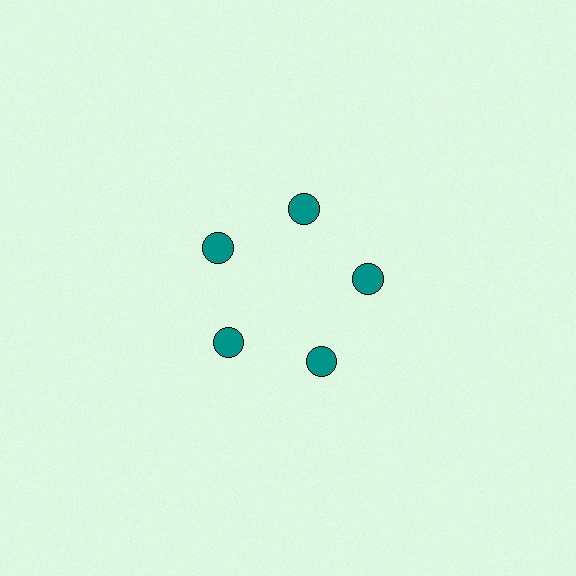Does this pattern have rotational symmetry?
Yes, this pattern has 5-fold rotational symmetry. It looks the same after rotating 72 degrees around the center.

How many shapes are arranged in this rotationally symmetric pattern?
There are 5 shapes, arranged in 5 groups of 1.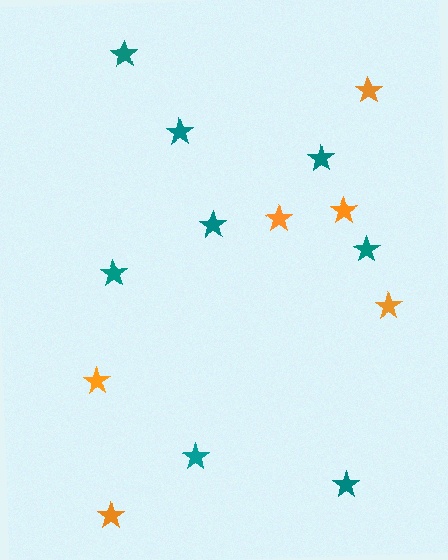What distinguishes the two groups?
There are 2 groups: one group of orange stars (6) and one group of teal stars (8).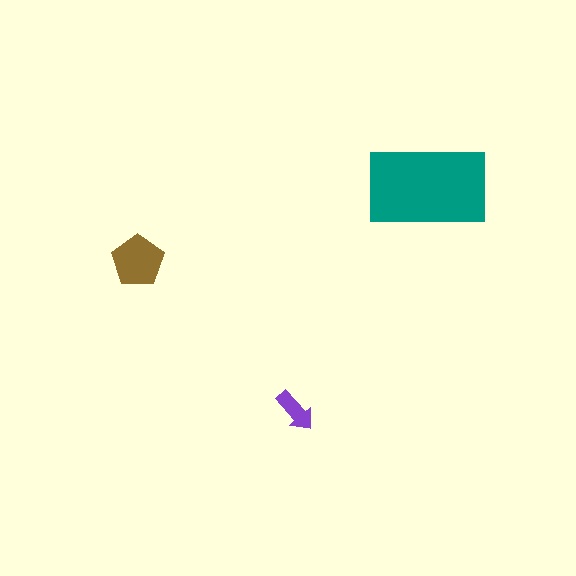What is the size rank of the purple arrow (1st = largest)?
3rd.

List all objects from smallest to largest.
The purple arrow, the brown pentagon, the teal rectangle.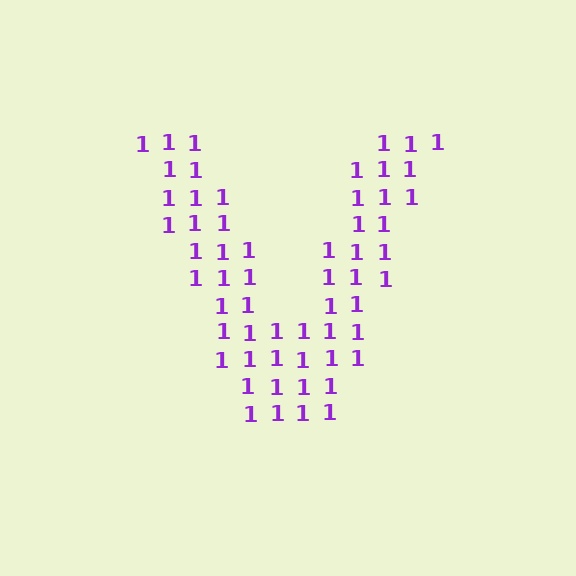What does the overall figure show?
The overall figure shows the letter V.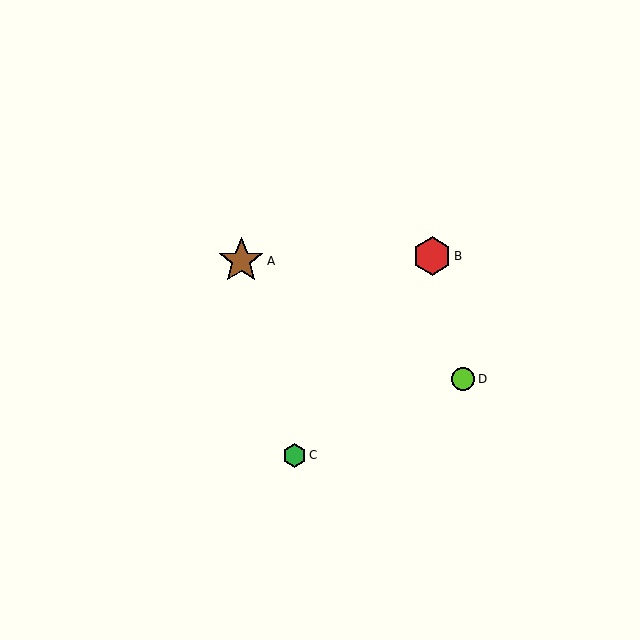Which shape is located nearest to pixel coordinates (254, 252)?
The brown star (labeled A) at (241, 261) is nearest to that location.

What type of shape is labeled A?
Shape A is a brown star.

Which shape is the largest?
The brown star (labeled A) is the largest.